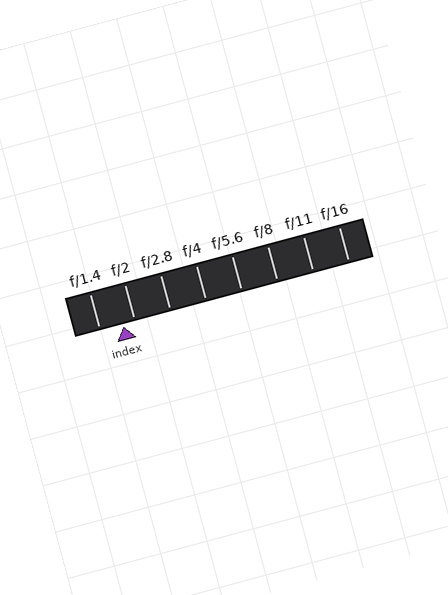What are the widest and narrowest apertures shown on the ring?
The widest aperture shown is f/1.4 and the narrowest is f/16.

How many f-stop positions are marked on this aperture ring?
There are 8 f-stop positions marked.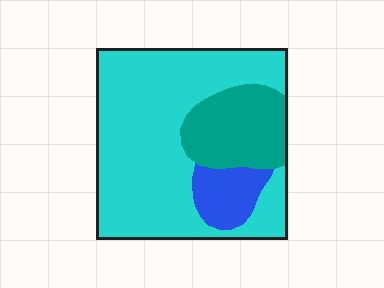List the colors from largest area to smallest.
From largest to smallest: cyan, teal, blue.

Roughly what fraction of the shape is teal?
Teal takes up about one fifth (1/5) of the shape.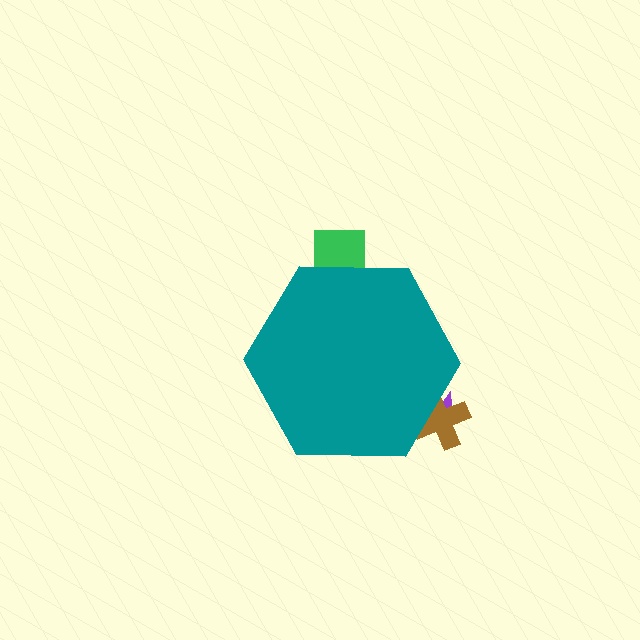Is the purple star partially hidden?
Yes, the purple star is partially hidden behind the teal hexagon.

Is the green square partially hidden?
Yes, the green square is partially hidden behind the teal hexagon.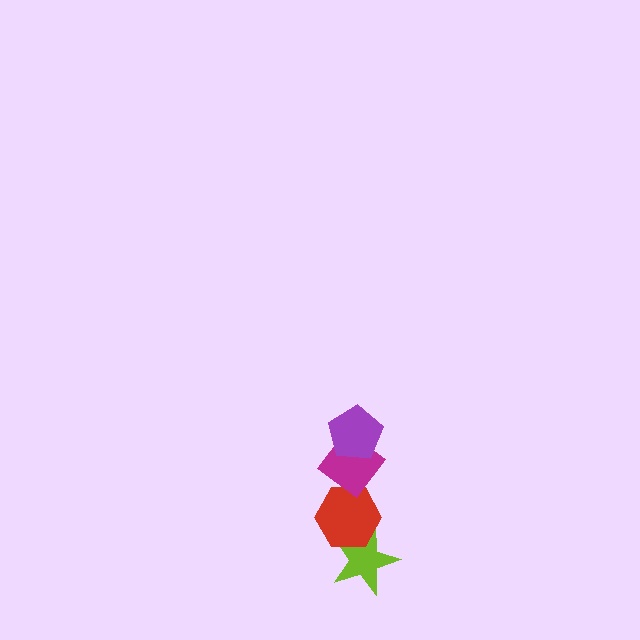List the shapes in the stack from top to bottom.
From top to bottom: the purple pentagon, the magenta diamond, the red hexagon, the lime star.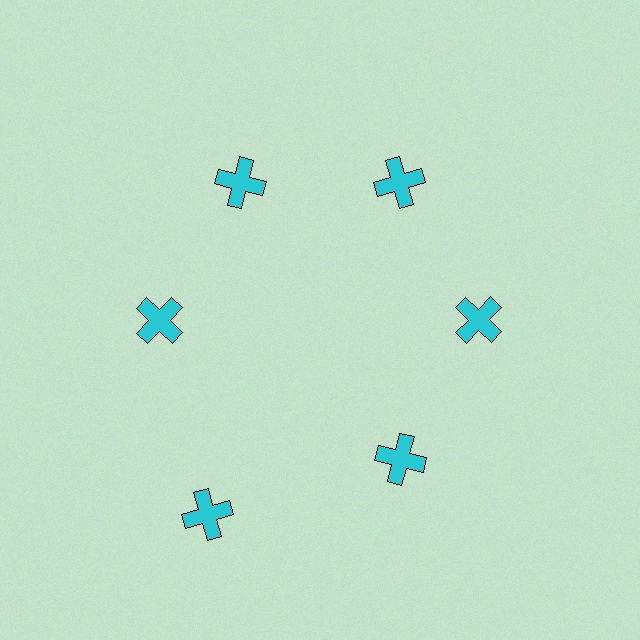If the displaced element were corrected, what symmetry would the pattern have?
It would have 6-fold rotational symmetry — the pattern would map onto itself every 60 degrees.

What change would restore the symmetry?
The symmetry would be restored by moving it inward, back onto the ring so that all 6 crosses sit at equal angles and equal distance from the center.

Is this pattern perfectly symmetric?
No. The 6 cyan crosses are arranged in a ring, but one element near the 7 o'clock position is pushed outward from the center, breaking the 6-fold rotational symmetry.